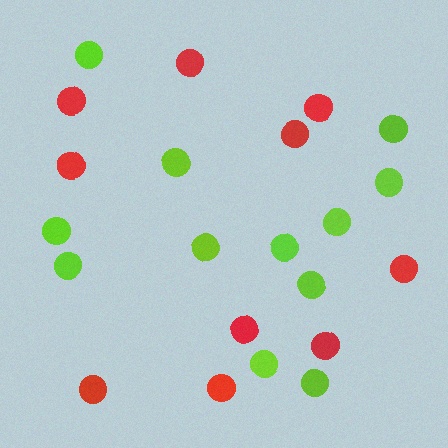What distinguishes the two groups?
There are 2 groups: one group of red circles (10) and one group of lime circles (12).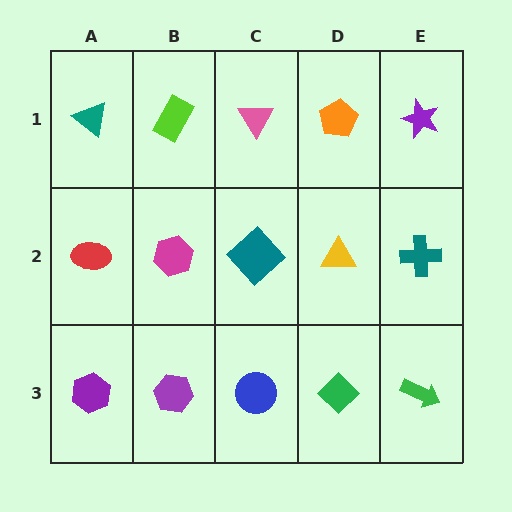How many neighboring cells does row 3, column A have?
2.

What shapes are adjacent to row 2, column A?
A teal triangle (row 1, column A), a purple hexagon (row 3, column A), a magenta hexagon (row 2, column B).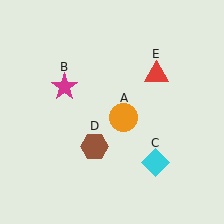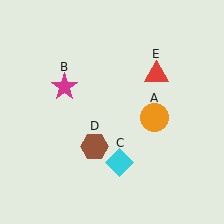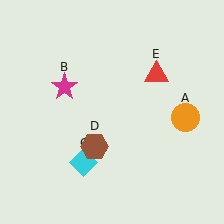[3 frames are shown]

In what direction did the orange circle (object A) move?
The orange circle (object A) moved right.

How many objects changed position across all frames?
2 objects changed position: orange circle (object A), cyan diamond (object C).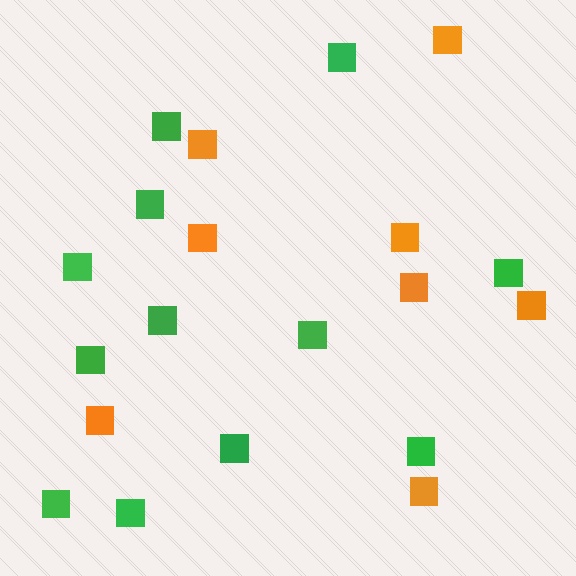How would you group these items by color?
There are 2 groups: one group of green squares (12) and one group of orange squares (8).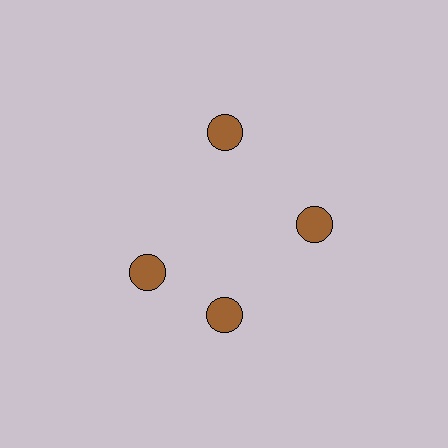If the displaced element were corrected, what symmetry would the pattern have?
It would have 4-fold rotational symmetry — the pattern would map onto itself every 90 degrees.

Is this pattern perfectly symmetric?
No. The 4 brown circles are arranged in a ring, but one element near the 9 o'clock position is rotated out of alignment along the ring, breaking the 4-fold rotational symmetry.